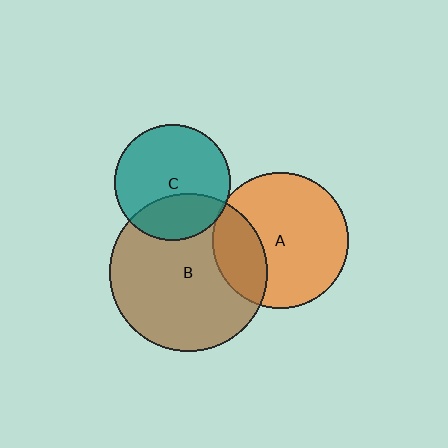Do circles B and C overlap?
Yes.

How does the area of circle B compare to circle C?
Approximately 1.9 times.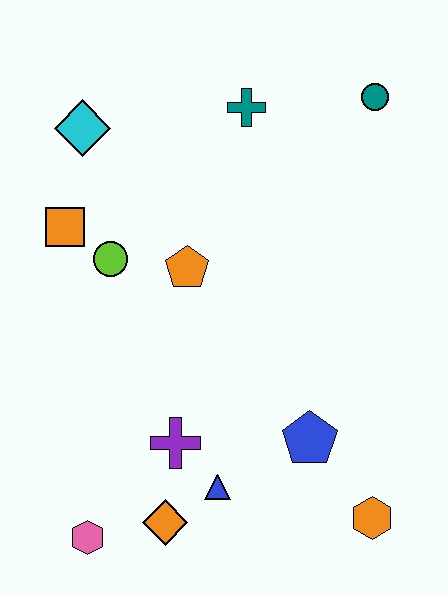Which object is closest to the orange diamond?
The blue triangle is closest to the orange diamond.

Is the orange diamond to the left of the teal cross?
Yes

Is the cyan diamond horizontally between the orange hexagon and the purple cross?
No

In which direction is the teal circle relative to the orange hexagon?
The teal circle is above the orange hexagon.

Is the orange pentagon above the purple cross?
Yes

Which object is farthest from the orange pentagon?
The orange hexagon is farthest from the orange pentagon.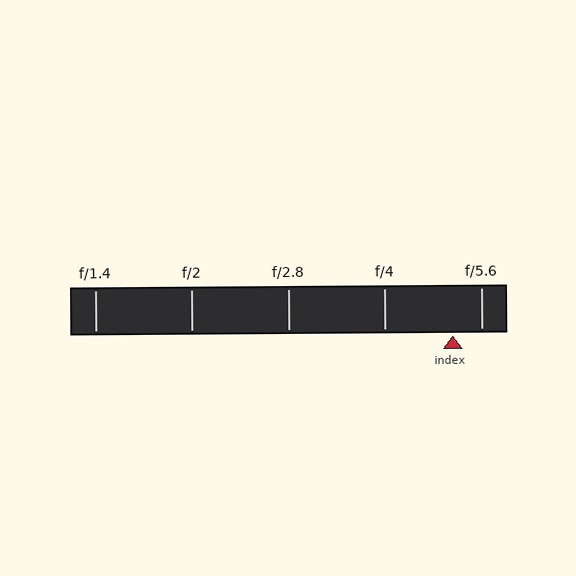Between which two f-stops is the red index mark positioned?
The index mark is between f/4 and f/5.6.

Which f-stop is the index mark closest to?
The index mark is closest to f/5.6.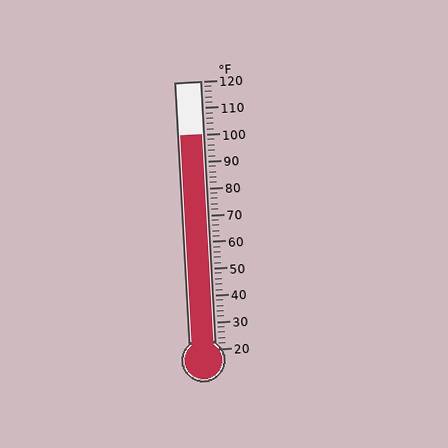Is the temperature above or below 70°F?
The temperature is above 70°F.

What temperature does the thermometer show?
The thermometer shows approximately 100°F.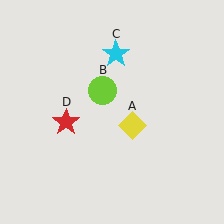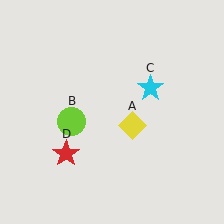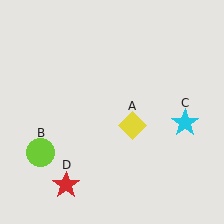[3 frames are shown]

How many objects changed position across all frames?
3 objects changed position: lime circle (object B), cyan star (object C), red star (object D).